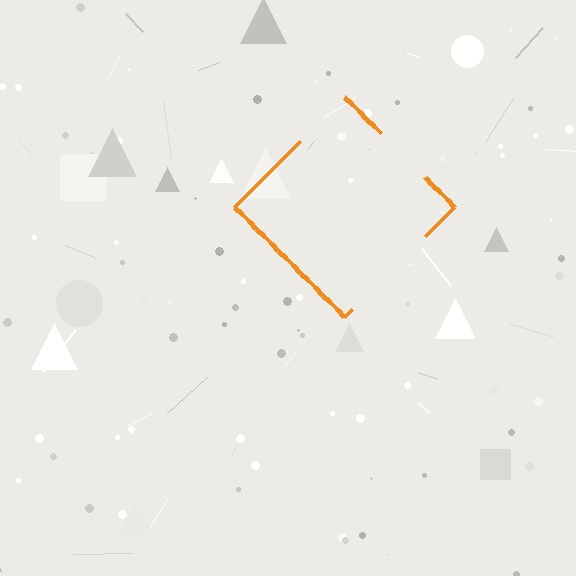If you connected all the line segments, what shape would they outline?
They would outline a diamond.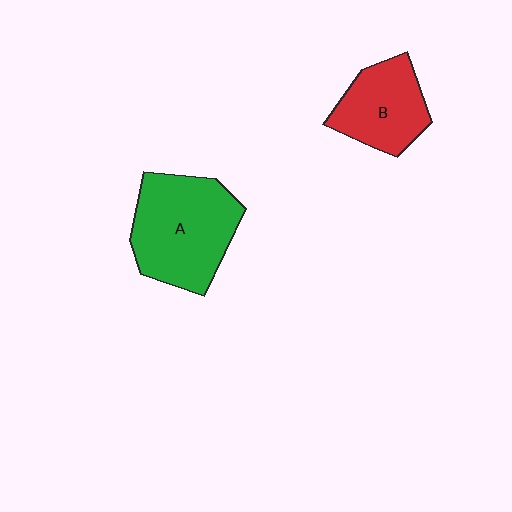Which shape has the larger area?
Shape A (green).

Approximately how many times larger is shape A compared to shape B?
Approximately 1.5 times.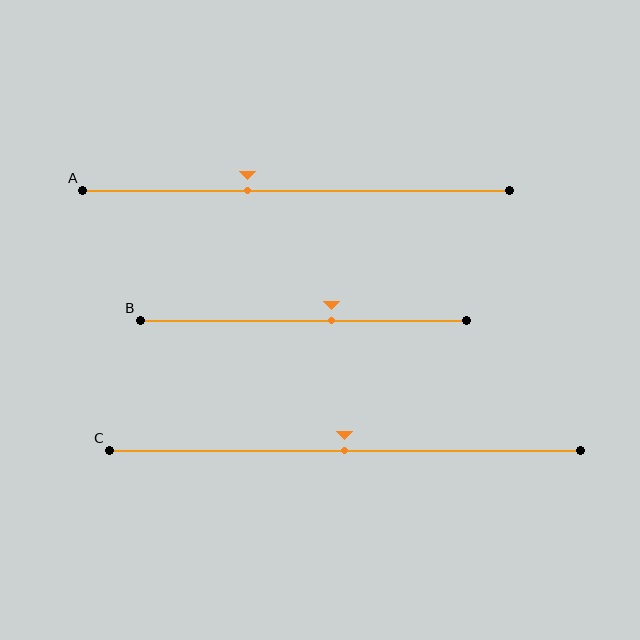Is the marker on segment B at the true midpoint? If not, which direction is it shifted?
No, the marker on segment B is shifted to the right by about 9% of the segment length.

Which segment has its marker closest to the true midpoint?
Segment C has its marker closest to the true midpoint.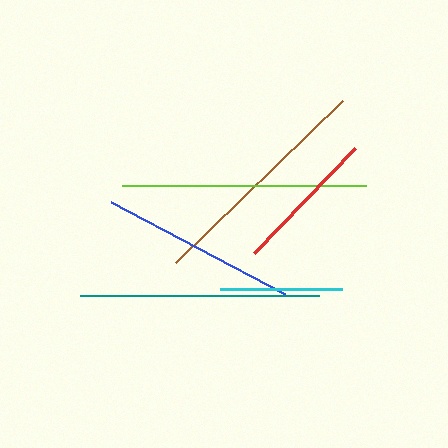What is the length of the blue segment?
The blue segment is approximately 197 pixels long.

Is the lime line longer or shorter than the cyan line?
The lime line is longer than the cyan line.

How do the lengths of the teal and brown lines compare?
The teal and brown lines are approximately the same length.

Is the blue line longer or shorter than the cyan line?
The blue line is longer than the cyan line.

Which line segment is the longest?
The lime line is the longest at approximately 244 pixels.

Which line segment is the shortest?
The cyan line is the shortest at approximately 122 pixels.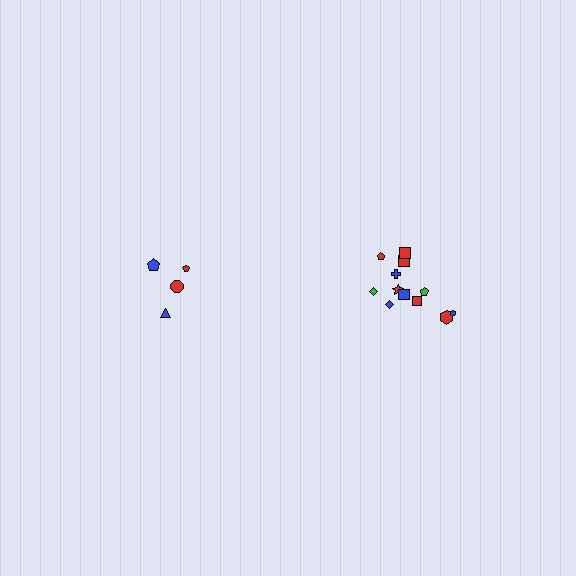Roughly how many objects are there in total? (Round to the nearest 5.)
Roughly 15 objects in total.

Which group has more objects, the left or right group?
The right group.